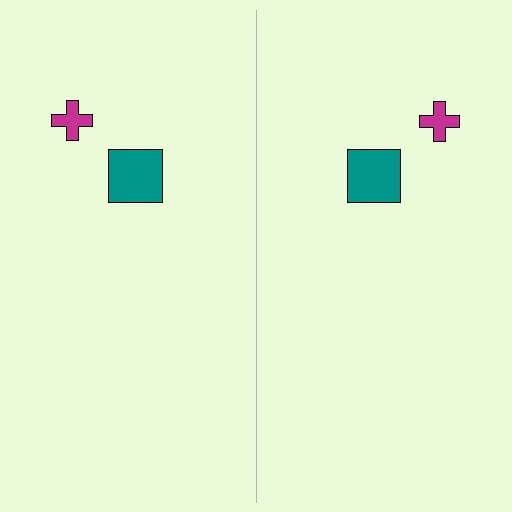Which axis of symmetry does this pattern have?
The pattern has a vertical axis of symmetry running through the center of the image.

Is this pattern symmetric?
Yes, this pattern has bilateral (reflection) symmetry.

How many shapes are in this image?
There are 4 shapes in this image.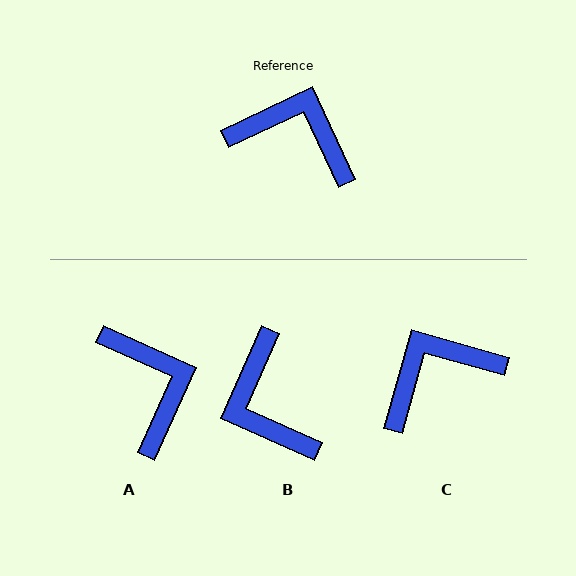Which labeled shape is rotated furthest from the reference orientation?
B, about 131 degrees away.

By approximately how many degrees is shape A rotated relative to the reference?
Approximately 49 degrees clockwise.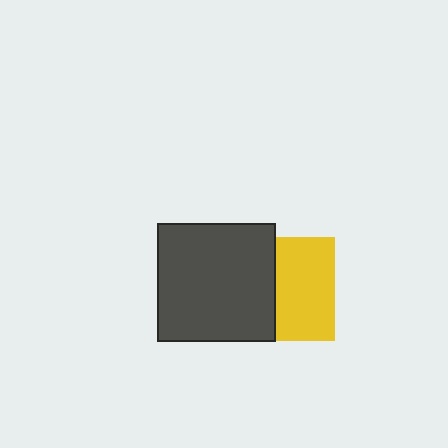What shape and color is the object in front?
The object in front is a dark gray square.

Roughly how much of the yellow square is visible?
About half of it is visible (roughly 58%).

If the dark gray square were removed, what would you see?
You would see the complete yellow square.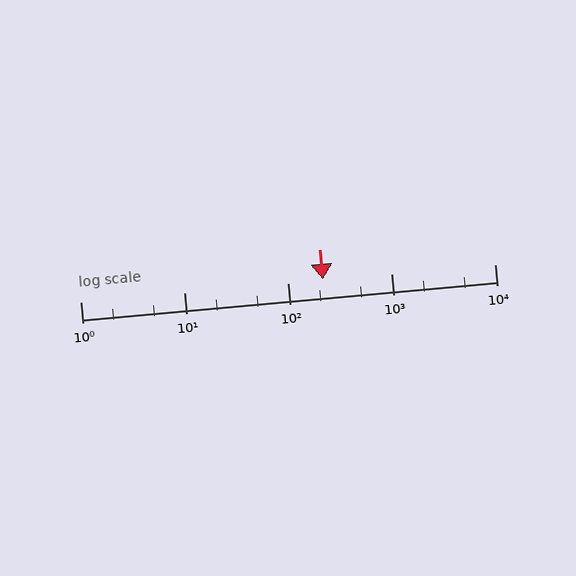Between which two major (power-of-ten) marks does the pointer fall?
The pointer is between 100 and 1000.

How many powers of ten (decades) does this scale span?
The scale spans 4 decades, from 1 to 10000.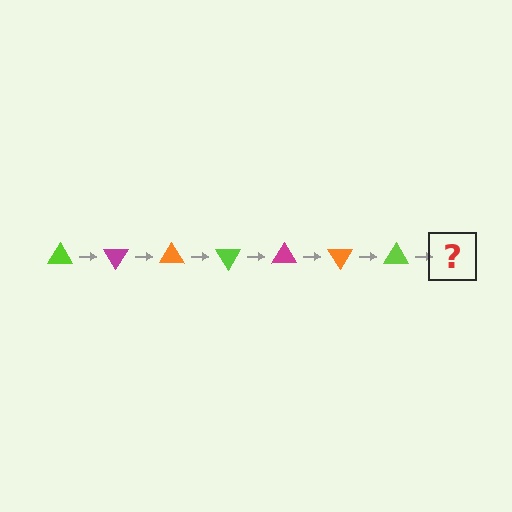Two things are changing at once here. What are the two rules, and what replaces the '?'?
The two rules are that it rotates 60 degrees each step and the color cycles through lime, magenta, and orange. The '?' should be a magenta triangle, rotated 420 degrees from the start.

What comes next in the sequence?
The next element should be a magenta triangle, rotated 420 degrees from the start.